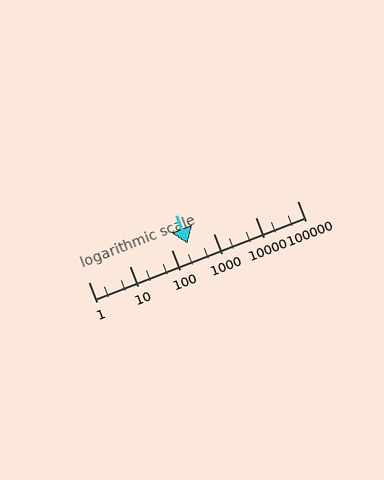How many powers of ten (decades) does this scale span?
The scale spans 5 decades, from 1 to 100000.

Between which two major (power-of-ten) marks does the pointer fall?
The pointer is between 100 and 1000.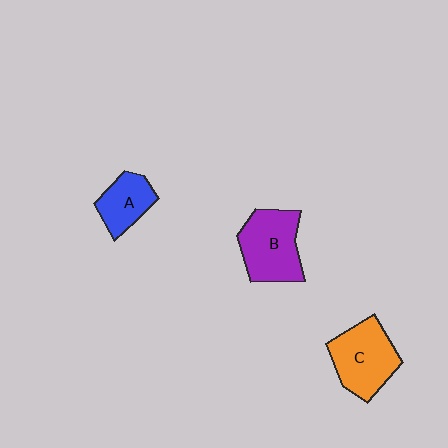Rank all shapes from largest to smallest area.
From largest to smallest: B (purple), C (orange), A (blue).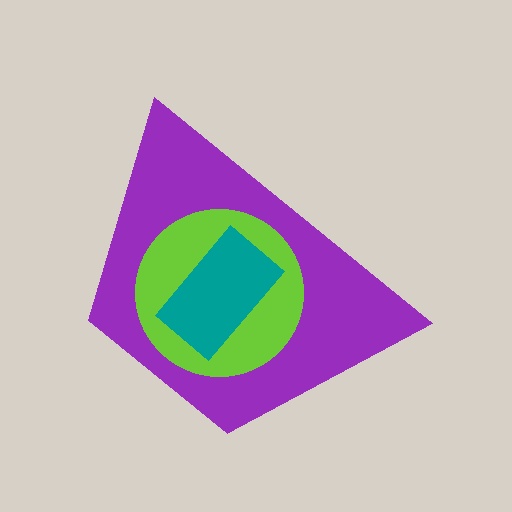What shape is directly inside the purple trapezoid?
The lime circle.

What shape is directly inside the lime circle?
The teal rectangle.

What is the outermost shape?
The purple trapezoid.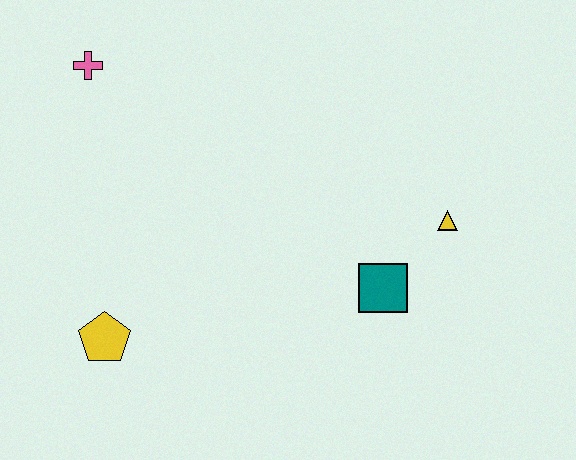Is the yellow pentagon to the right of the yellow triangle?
No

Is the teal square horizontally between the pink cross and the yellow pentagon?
No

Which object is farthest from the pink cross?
The yellow triangle is farthest from the pink cross.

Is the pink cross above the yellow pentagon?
Yes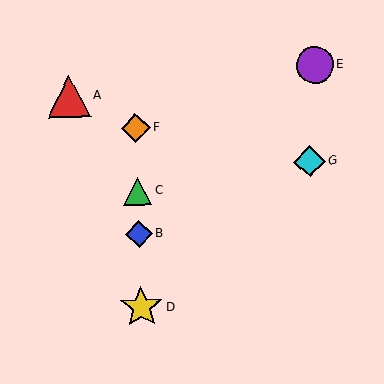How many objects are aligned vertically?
4 objects (B, C, D, F) are aligned vertically.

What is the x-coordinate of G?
Object G is at x≈310.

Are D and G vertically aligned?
No, D is at x≈141 and G is at x≈310.